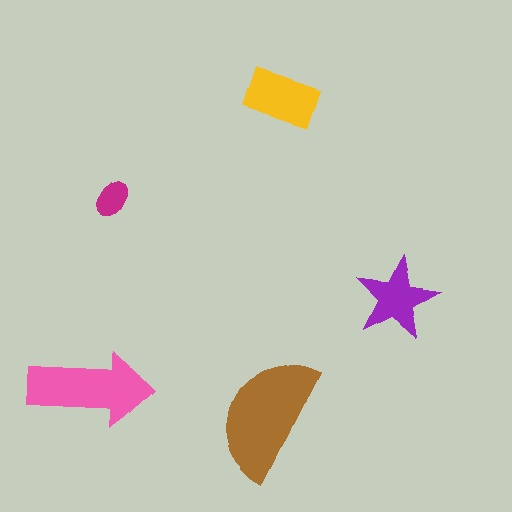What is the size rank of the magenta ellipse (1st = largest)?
5th.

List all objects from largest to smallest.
The brown semicircle, the pink arrow, the yellow rectangle, the purple star, the magenta ellipse.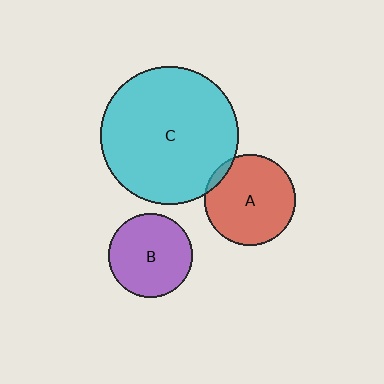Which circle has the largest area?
Circle C (cyan).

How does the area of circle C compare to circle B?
Approximately 2.7 times.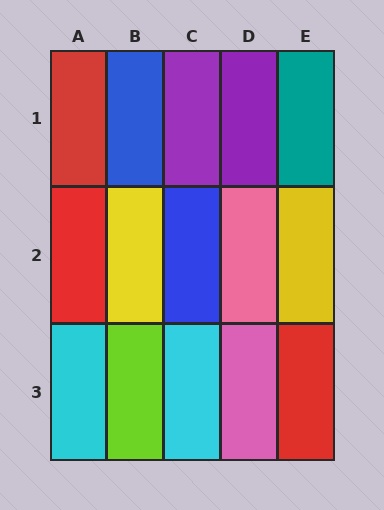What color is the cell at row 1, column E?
Teal.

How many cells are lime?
1 cell is lime.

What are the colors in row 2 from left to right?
Red, yellow, blue, pink, yellow.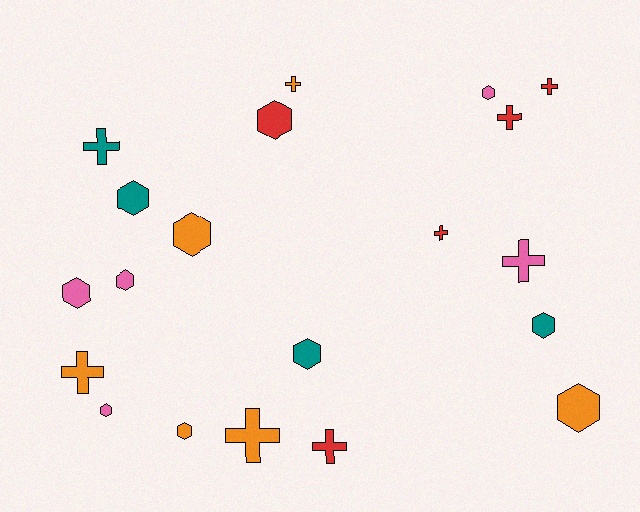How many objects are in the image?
There are 20 objects.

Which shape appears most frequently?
Hexagon, with 11 objects.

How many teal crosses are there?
There is 1 teal cross.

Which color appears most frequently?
Orange, with 6 objects.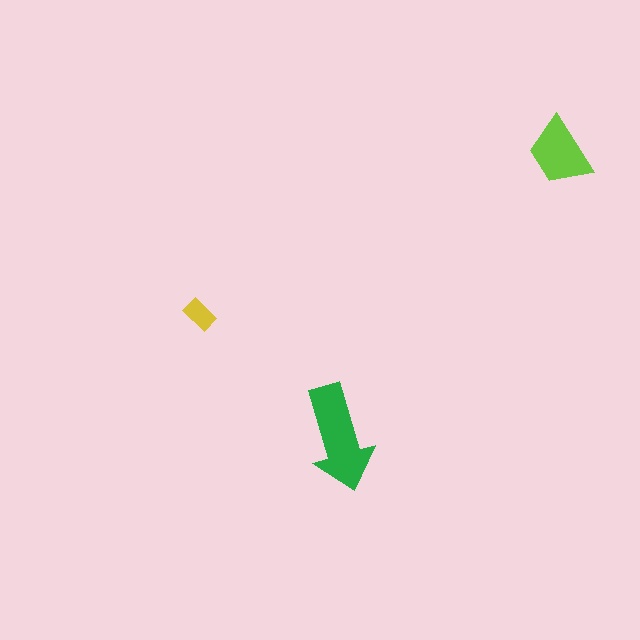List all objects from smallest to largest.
The yellow rectangle, the lime trapezoid, the green arrow.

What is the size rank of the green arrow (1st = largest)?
1st.